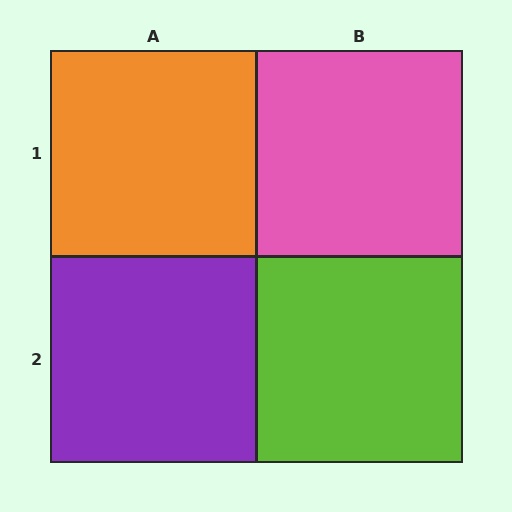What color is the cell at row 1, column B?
Pink.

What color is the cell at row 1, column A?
Orange.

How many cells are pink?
1 cell is pink.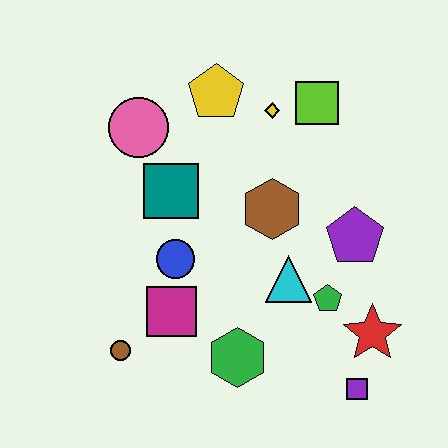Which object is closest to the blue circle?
The magenta square is closest to the blue circle.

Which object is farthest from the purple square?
The pink circle is farthest from the purple square.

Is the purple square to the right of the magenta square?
Yes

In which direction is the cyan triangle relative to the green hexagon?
The cyan triangle is above the green hexagon.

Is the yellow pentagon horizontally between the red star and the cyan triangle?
No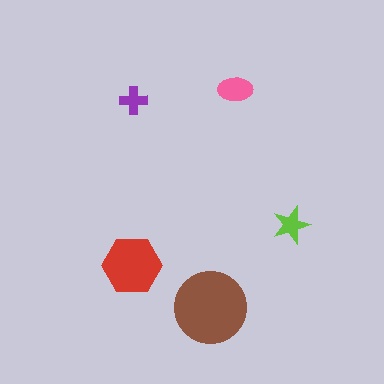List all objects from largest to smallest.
The brown circle, the red hexagon, the pink ellipse, the lime star, the purple cross.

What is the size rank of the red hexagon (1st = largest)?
2nd.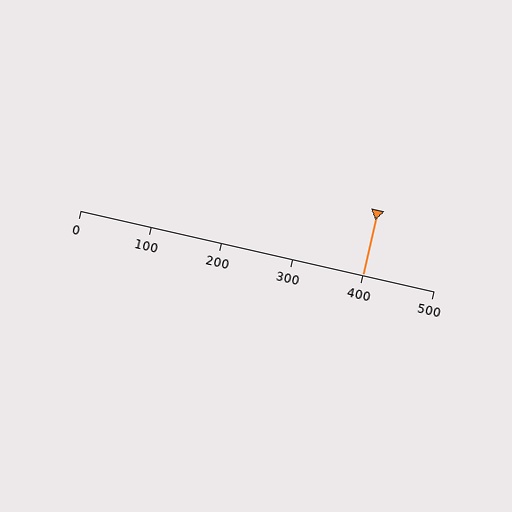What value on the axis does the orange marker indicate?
The marker indicates approximately 400.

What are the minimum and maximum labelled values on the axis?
The axis runs from 0 to 500.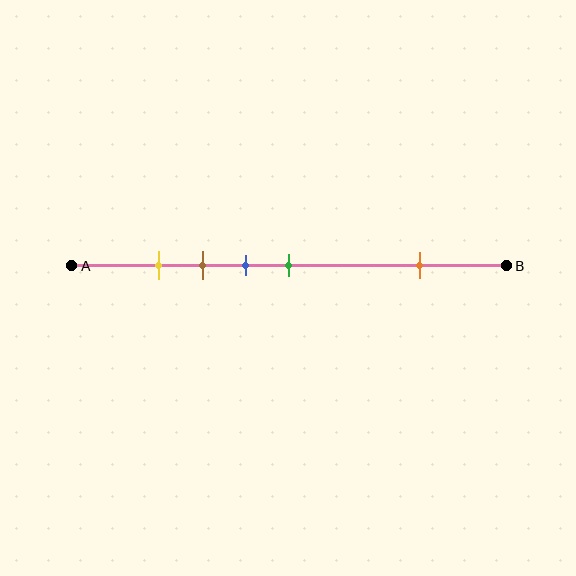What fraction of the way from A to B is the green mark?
The green mark is approximately 50% (0.5) of the way from A to B.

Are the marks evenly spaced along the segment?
No, the marks are not evenly spaced.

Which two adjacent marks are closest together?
The yellow and brown marks are the closest adjacent pair.